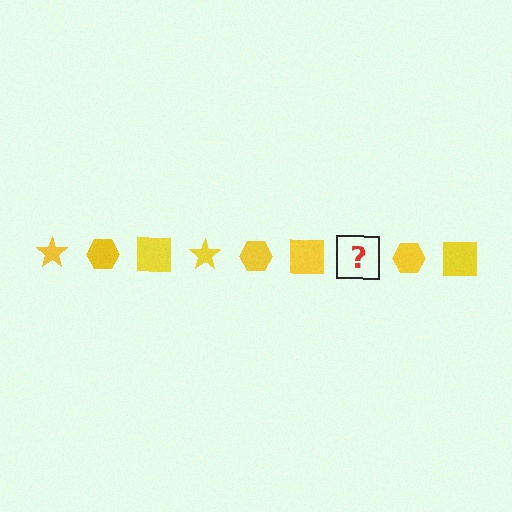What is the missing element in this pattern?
The missing element is a yellow star.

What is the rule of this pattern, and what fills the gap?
The rule is that the pattern cycles through star, hexagon, square shapes in yellow. The gap should be filled with a yellow star.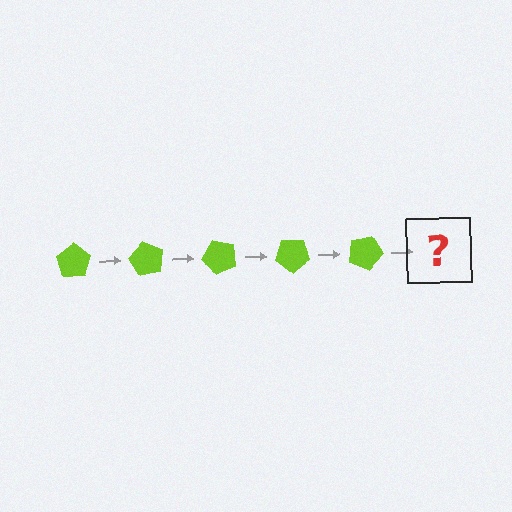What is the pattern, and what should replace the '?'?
The pattern is that the pentagon rotates 60 degrees each step. The '?' should be a lime pentagon rotated 300 degrees.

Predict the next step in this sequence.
The next step is a lime pentagon rotated 300 degrees.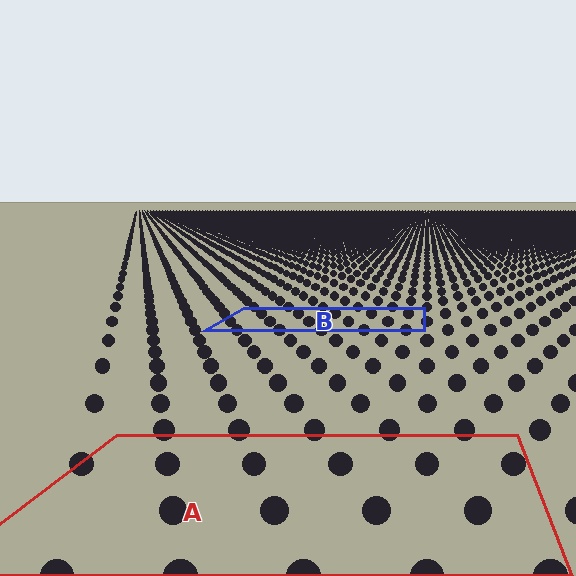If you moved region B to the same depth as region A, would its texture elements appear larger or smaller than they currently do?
They would appear larger. At a closer depth, the same texture elements are projected at a bigger on-screen size.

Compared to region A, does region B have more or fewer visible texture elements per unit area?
Region B has more texture elements per unit area — they are packed more densely because it is farther away.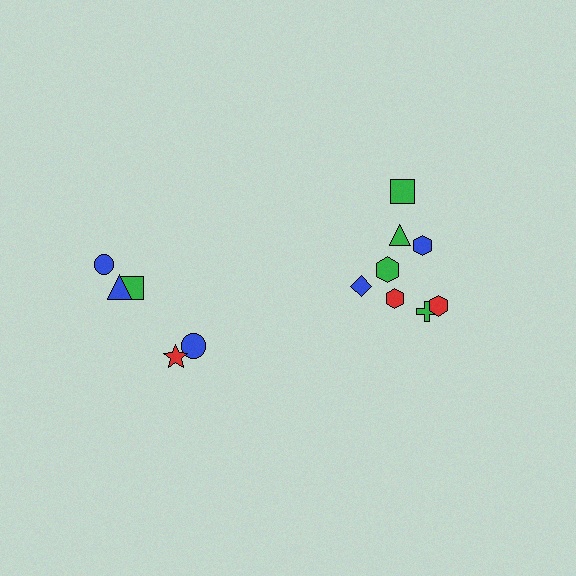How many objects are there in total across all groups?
There are 13 objects.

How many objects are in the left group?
There are 5 objects.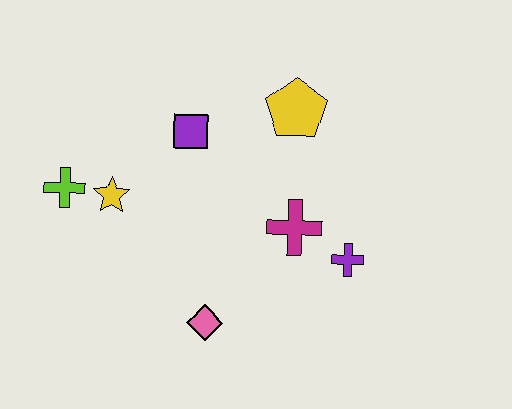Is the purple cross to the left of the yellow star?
No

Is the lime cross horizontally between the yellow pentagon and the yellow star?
No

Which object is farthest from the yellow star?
The purple cross is farthest from the yellow star.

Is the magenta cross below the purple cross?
No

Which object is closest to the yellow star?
The lime cross is closest to the yellow star.